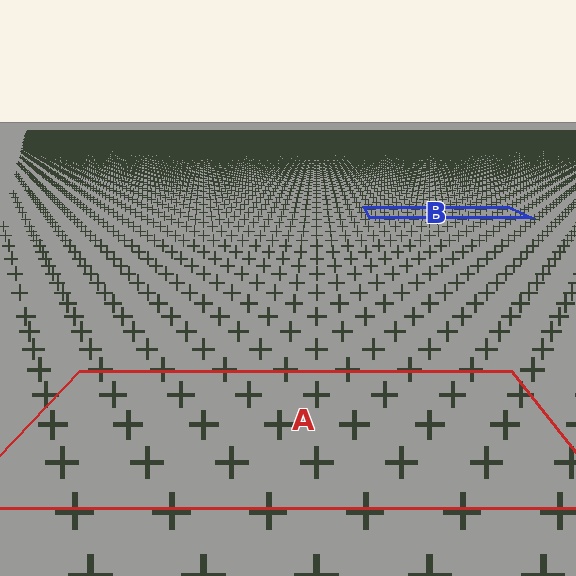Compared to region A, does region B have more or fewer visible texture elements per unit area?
Region B has more texture elements per unit area — they are packed more densely because it is farther away.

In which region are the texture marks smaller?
The texture marks are smaller in region B, because it is farther away.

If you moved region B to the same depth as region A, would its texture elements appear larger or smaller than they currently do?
They would appear larger. At a closer depth, the same texture elements are projected at a bigger on-screen size.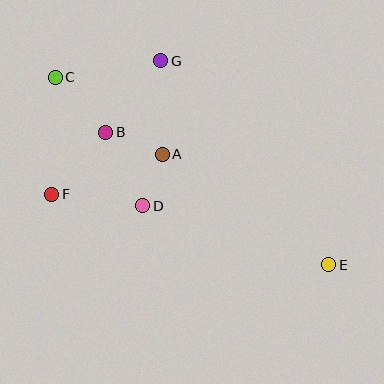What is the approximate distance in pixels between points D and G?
The distance between D and G is approximately 146 pixels.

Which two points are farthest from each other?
Points C and E are farthest from each other.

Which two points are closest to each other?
Points A and D are closest to each other.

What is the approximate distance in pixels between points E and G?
The distance between E and G is approximately 265 pixels.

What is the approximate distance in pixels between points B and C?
The distance between B and C is approximately 74 pixels.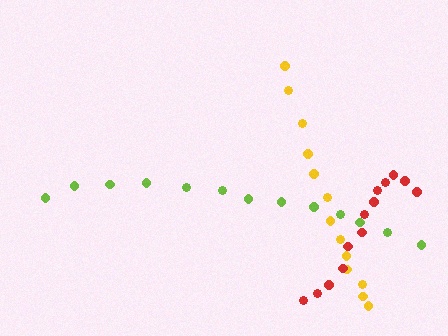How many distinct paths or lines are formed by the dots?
There are 3 distinct paths.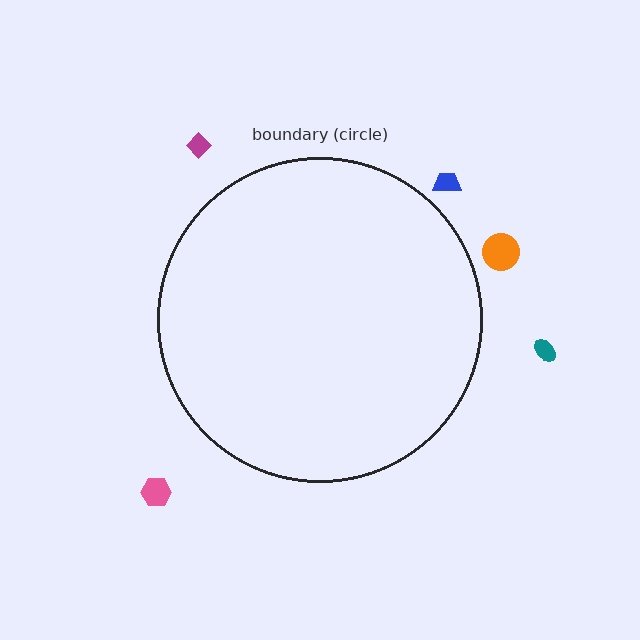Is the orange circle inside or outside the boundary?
Outside.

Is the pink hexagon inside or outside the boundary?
Outside.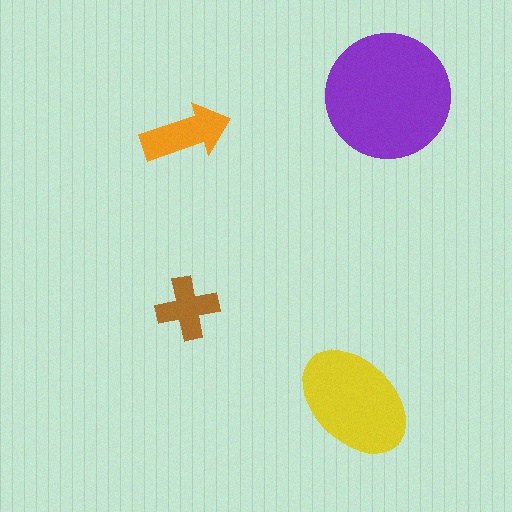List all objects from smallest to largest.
The brown cross, the orange arrow, the yellow ellipse, the purple circle.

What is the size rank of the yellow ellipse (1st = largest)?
2nd.